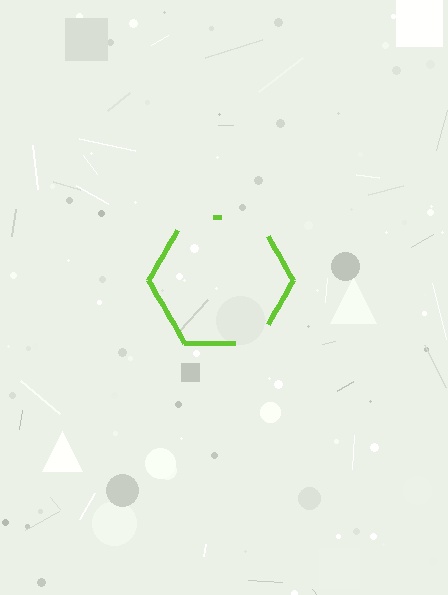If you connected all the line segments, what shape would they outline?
They would outline a hexagon.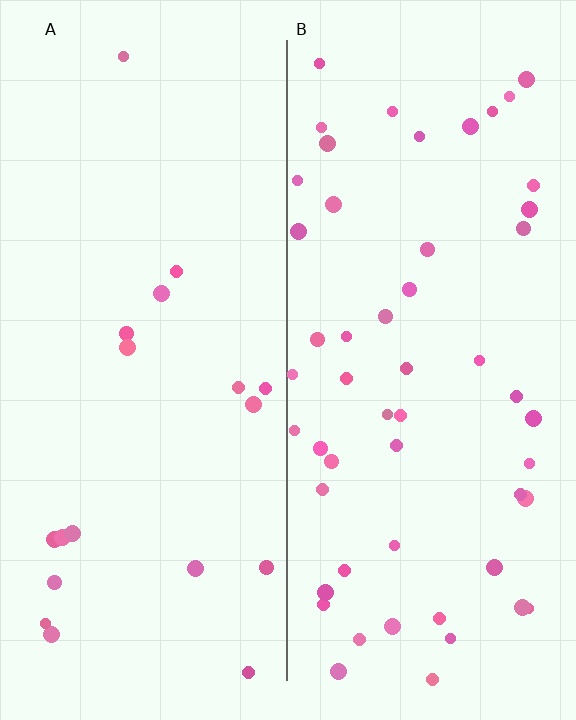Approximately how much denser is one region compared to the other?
Approximately 2.8× — region B over region A.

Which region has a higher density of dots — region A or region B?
B (the right).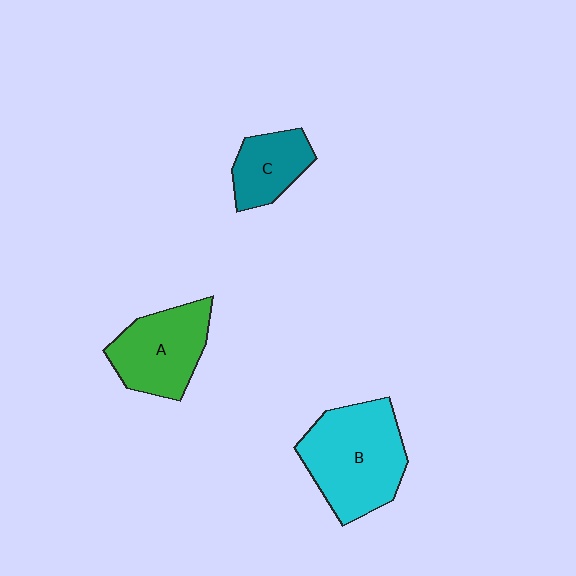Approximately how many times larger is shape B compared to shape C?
Approximately 2.0 times.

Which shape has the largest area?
Shape B (cyan).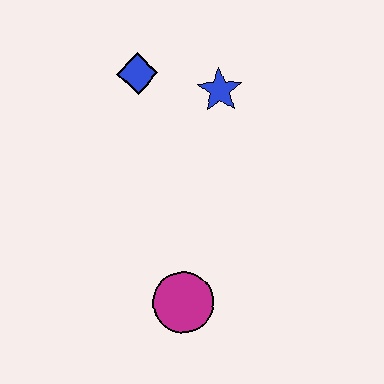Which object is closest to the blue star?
The blue diamond is closest to the blue star.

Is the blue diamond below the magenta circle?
No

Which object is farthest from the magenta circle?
The blue diamond is farthest from the magenta circle.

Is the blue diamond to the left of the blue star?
Yes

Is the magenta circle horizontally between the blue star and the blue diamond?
Yes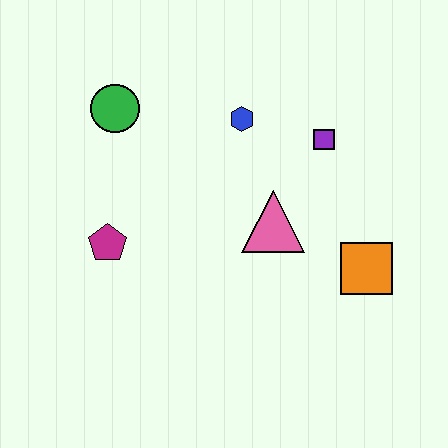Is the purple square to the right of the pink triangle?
Yes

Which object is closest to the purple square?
The blue hexagon is closest to the purple square.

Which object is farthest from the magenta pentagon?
The orange square is farthest from the magenta pentagon.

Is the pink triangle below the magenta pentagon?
No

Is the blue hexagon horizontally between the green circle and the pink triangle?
Yes